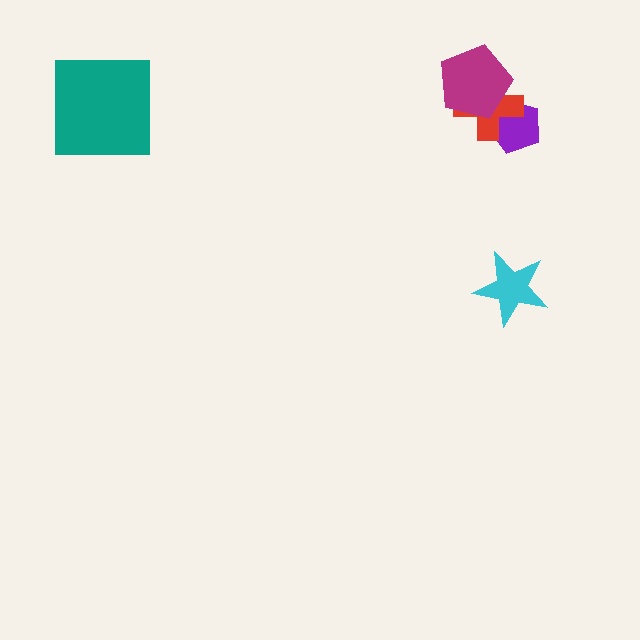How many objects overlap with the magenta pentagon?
2 objects overlap with the magenta pentagon.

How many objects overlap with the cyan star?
0 objects overlap with the cyan star.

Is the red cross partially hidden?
Yes, it is partially covered by another shape.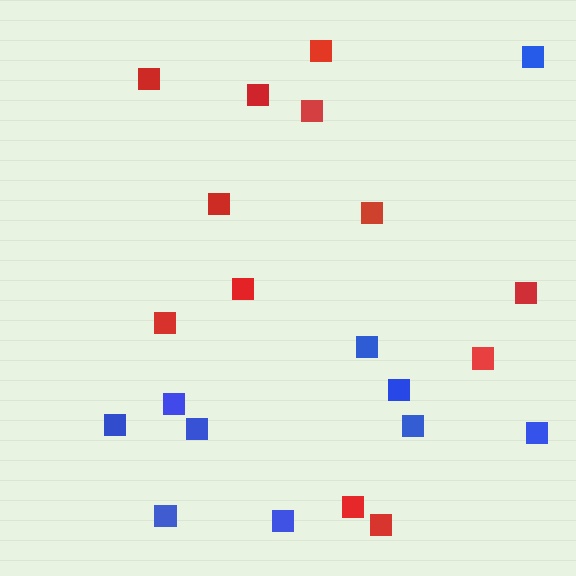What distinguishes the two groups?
There are 2 groups: one group of red squares (12) and one group of blue squares (10).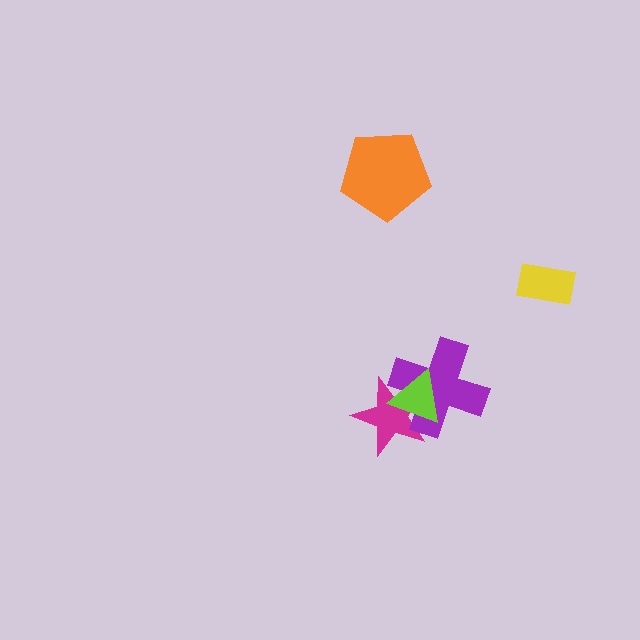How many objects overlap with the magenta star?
2 objects overlap with the magenta star.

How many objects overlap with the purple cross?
2 objects overlap with the purple cross.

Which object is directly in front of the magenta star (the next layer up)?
The purple cross is directly in front of the magenta star.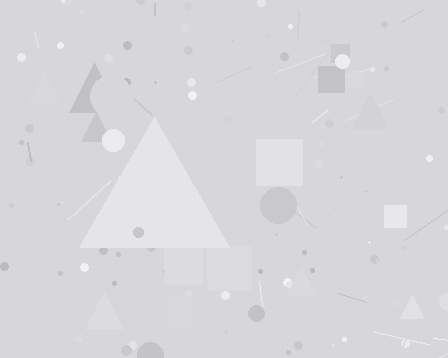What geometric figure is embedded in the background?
A triangle is embedded in the background.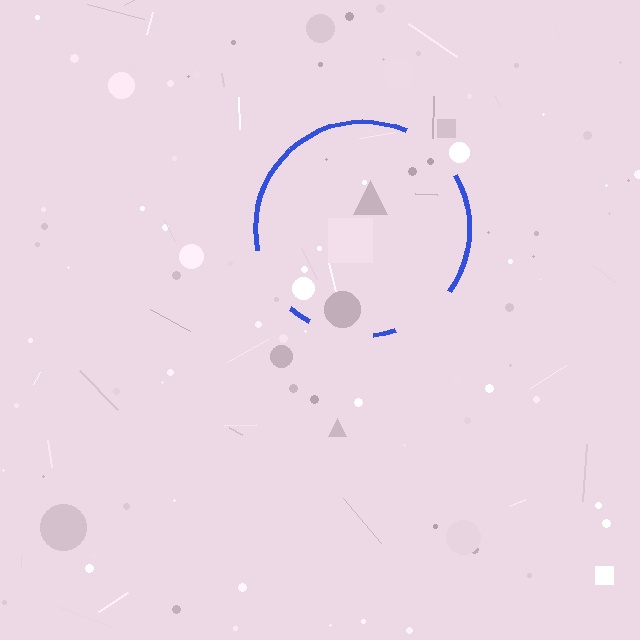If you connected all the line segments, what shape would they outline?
They would outline a circle.